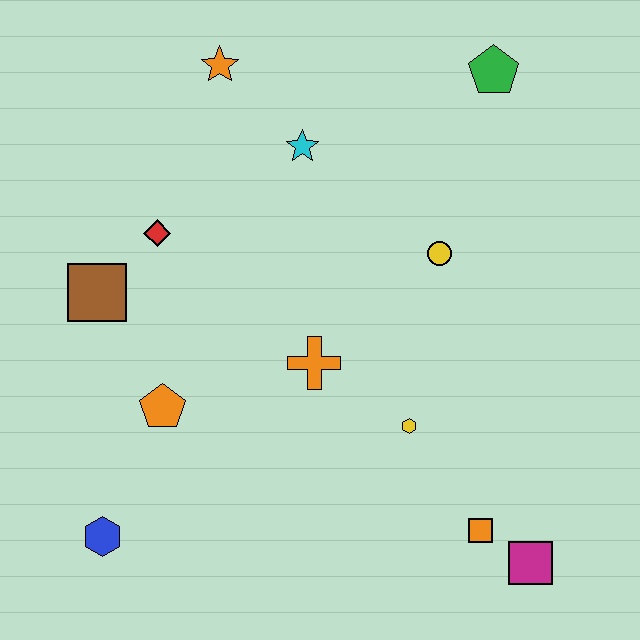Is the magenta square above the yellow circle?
No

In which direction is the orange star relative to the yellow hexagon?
The orange star is above the yellow hexagon.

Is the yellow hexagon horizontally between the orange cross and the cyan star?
No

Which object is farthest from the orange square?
The orange star is farthest from the orange square.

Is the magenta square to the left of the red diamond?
No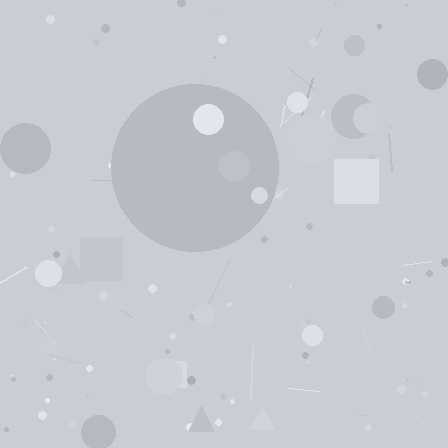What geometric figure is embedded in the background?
A circle is embedded in the background.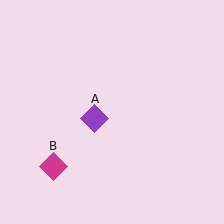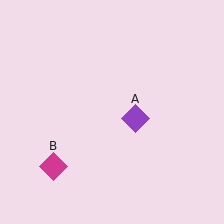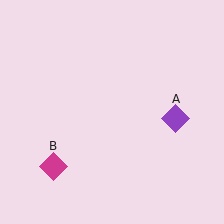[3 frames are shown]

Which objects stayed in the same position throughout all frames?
Magenta diamond (object B) remained stationary.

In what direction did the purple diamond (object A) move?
The purple diamond (object A) moved right.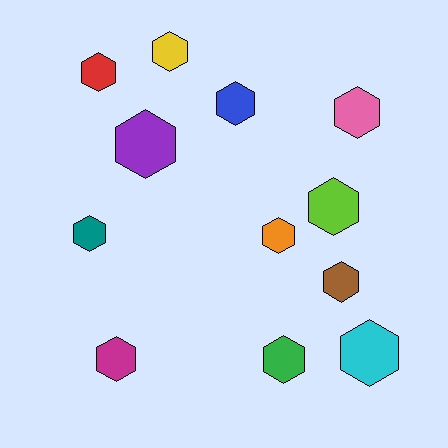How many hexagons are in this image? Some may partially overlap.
There are 12 hexagons.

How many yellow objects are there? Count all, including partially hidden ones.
There is 1 yellow object.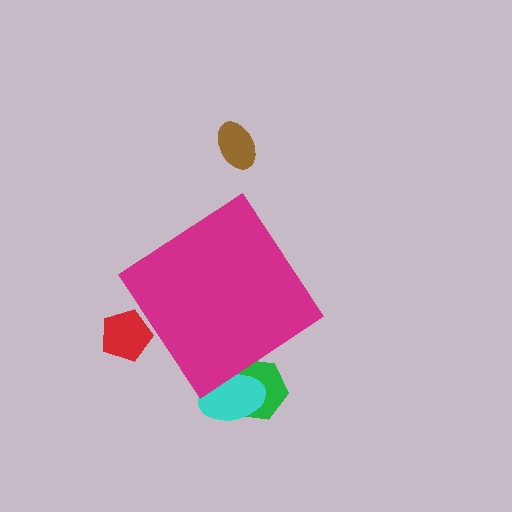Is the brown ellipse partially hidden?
No, the brown ellipse is fully visible.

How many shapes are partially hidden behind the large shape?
3 shapes are partially hidden.